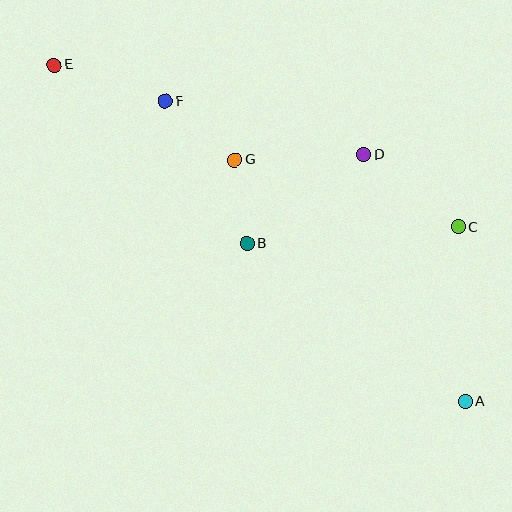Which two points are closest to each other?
Points B and G are closest to each other.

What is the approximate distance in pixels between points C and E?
The distance between C and E is approximately 436 pixels.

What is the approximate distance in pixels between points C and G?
The distance between C and G is approximately 233 pixels.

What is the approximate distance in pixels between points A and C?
The distance between A and C is approximately 175 pixels.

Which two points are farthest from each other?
Points A and E are farthest from each other.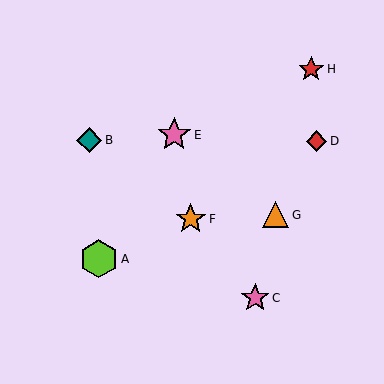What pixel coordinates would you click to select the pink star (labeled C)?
Click at (255, 298) to select the pink star C.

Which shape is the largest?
The lime hexagon (labeled A) is the largest.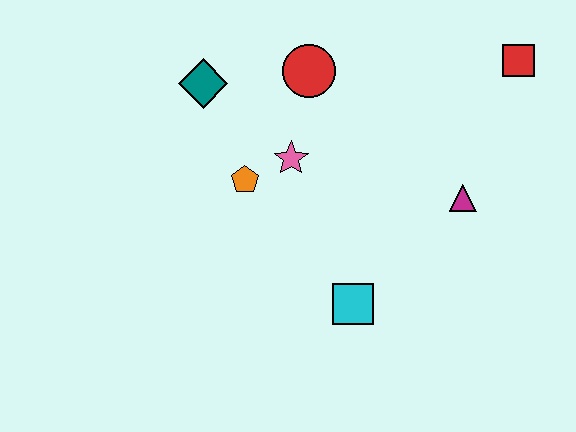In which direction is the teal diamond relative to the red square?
The teal diamond is to the left of the red square.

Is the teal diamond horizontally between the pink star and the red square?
No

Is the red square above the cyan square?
Yes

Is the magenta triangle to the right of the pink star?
Yes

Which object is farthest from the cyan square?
The red square is farthest from the cyan square.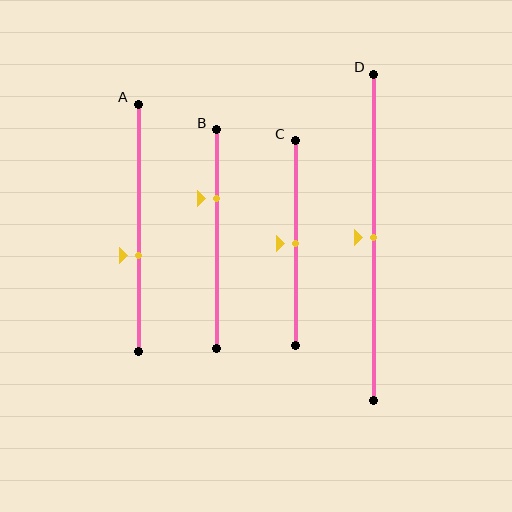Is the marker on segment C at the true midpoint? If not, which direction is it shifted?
Yes, the marker on segment C is at the true midpoint.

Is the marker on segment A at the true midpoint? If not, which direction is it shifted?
No, the marker on segment A is shifted downward by about 11% of the segment length.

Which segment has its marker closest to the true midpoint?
Segment C has its marker closest to the true midpoint.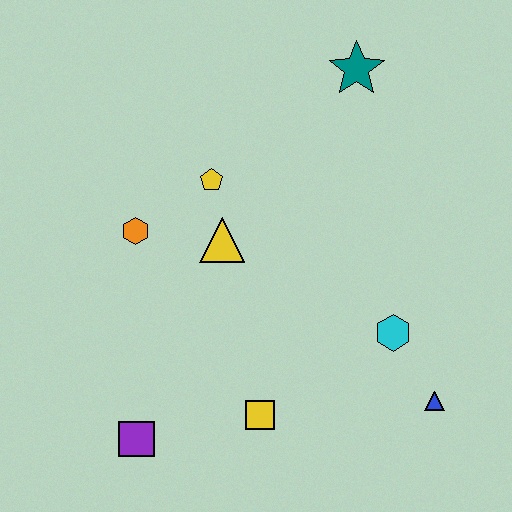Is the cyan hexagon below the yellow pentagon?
Yes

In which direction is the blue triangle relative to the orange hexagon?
The blue triangle is to the right of the orange hexagon.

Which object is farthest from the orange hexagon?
The blue triangle is farthest from the orange hexagon.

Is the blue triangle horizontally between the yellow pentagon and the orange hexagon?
No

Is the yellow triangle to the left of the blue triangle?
Yes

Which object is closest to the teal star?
The yellow pentagon is closest to the teal star.